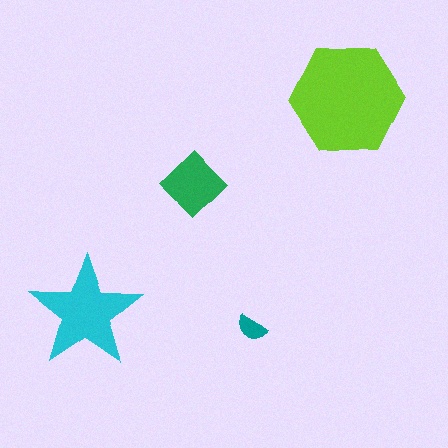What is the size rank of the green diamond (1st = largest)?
3rd.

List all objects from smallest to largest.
The teal semicircle, the green diamond, the cyan star, the lime hexagon.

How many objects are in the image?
There are 4 objects in the image.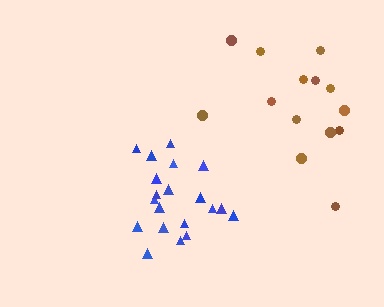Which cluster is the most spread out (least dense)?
Brown.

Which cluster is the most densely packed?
Blue.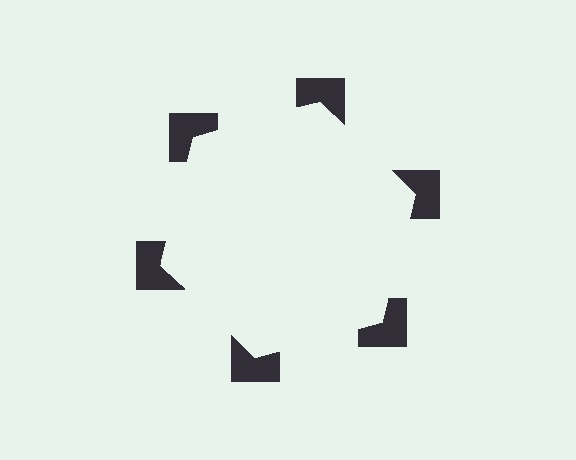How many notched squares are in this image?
There are 6 — one at each vertex of the illusory hexagon.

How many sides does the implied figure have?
6 sides.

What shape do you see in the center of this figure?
An illusory hexagon — its edges are inferred from the aligned wedge cuts in the notched squares, not physically drawn.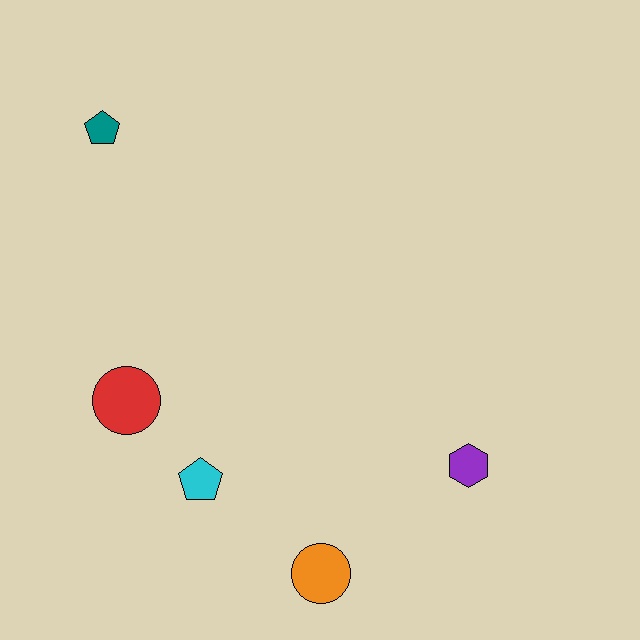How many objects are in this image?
There are 5 objects.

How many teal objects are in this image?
There is 1 teal object.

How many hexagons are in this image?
There is 1 hexagon.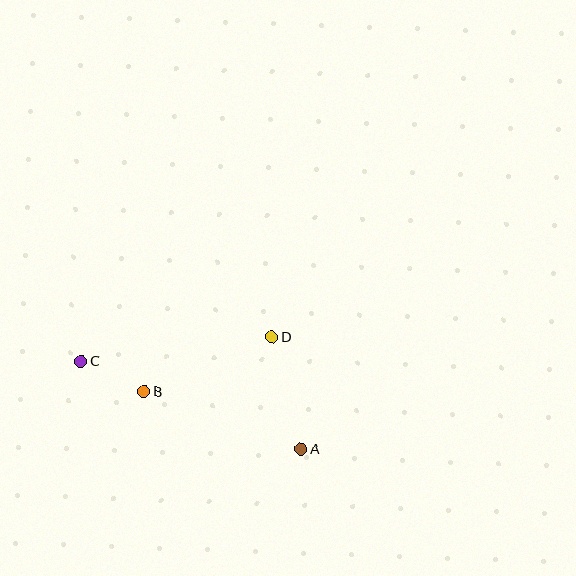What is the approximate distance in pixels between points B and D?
The distance between B and D is approximately 139 pixels.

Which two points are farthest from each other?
Points A and C are farthest from each other.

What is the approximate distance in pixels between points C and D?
The distance between C and D is approximately 193 pixels.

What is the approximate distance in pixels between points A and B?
The distance between A and B is approximately 167 pixels.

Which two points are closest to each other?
Points B and C are closest to each other.